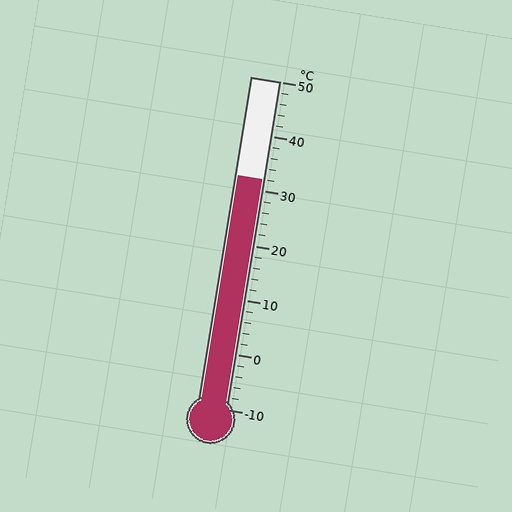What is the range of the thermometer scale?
The thermometer scale ranges from -10°C to 50°C.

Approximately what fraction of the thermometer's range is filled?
The thermometer is filled to approximately 70% of its range.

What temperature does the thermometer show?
The thermometer shows approximately 32°C.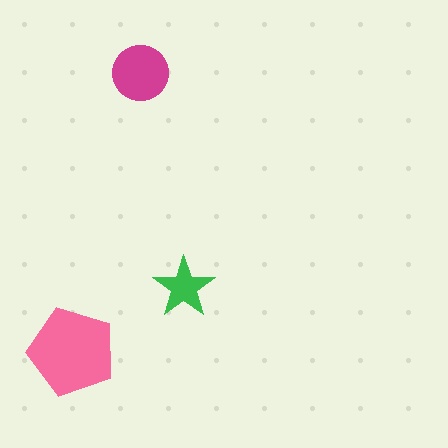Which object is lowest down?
The pink pentagon is bottommost.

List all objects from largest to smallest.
The pink pentagon, the magenta circle, the green star.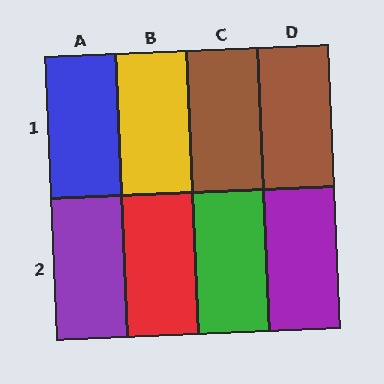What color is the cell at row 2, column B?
Red.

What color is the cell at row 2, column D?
Purple.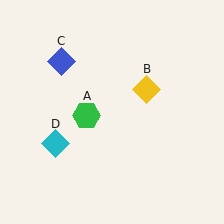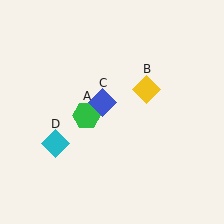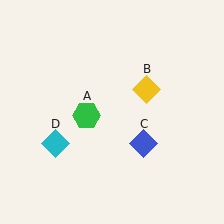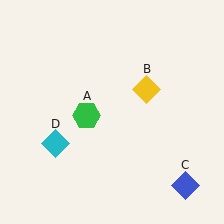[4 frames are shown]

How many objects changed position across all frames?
1 object changed position: blue diamond (object C).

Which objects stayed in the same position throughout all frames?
Green hexagon (object A) and yellow diamond (object B) and cyan diamond (object D) remained stationary.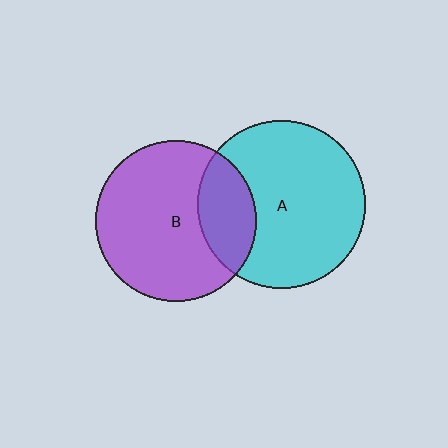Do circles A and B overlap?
Yes.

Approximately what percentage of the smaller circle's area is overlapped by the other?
Approximately 25%.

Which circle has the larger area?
Circle A (cyan).